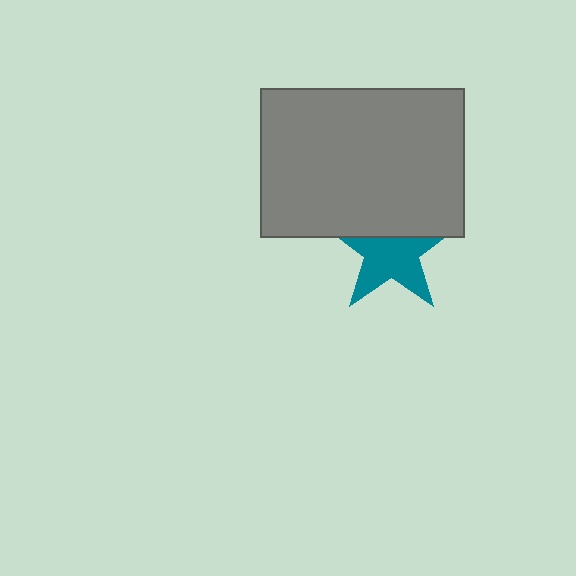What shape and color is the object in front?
The object in front is a gray rectangle.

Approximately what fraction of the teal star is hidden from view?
Roughly 38% of the teal star is hidden behind the gray rectangle.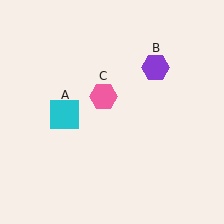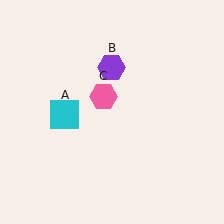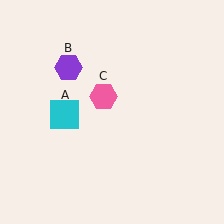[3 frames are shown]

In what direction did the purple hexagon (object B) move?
The purple hexagon (object B) moved left.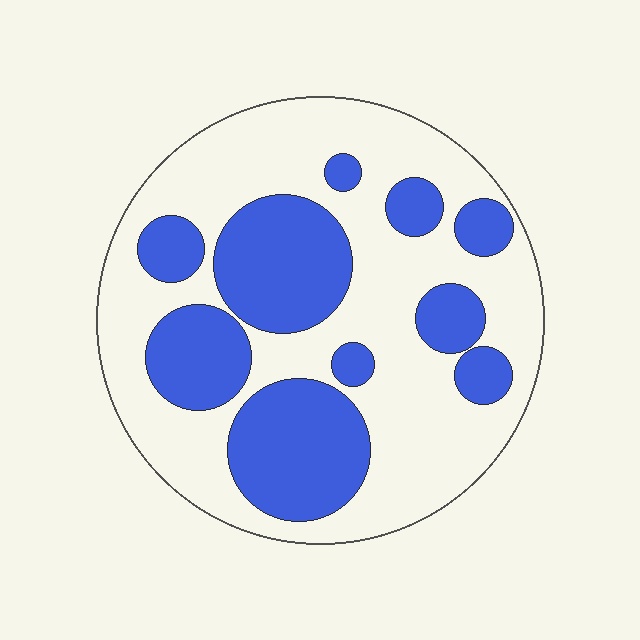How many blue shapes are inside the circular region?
10.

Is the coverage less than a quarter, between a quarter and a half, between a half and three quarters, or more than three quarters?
Between a quarter and a half.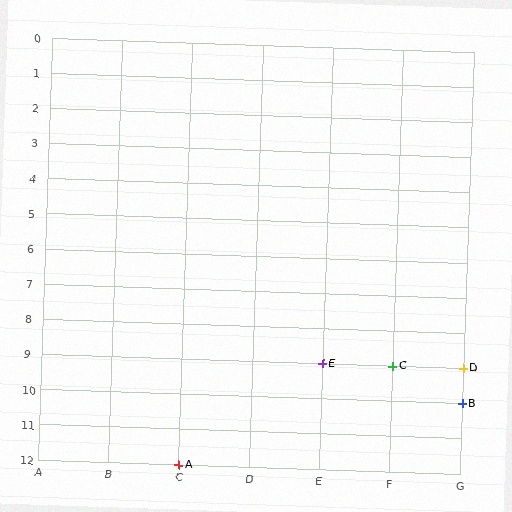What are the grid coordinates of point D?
Point D is at grid coordinates (G, 9).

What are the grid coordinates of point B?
Point B is at grid coordinates (G, 10).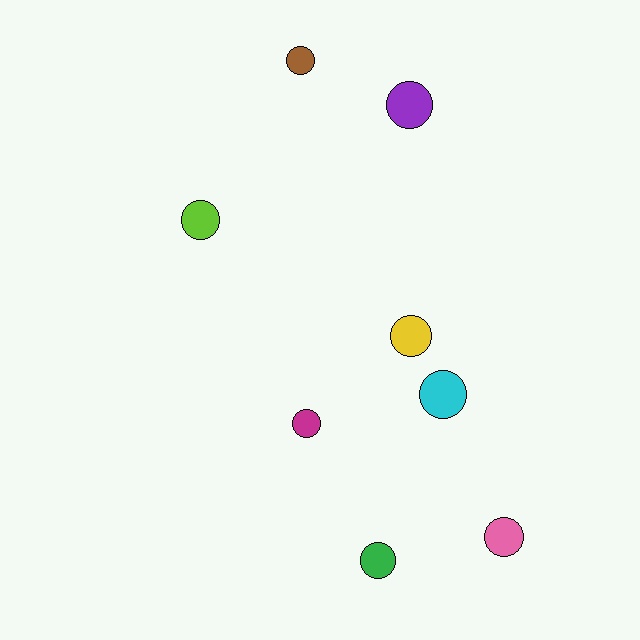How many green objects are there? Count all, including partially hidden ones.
There is 1 green object.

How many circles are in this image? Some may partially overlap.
There are 8 circles.